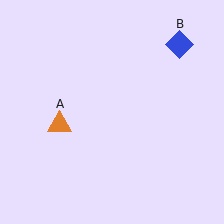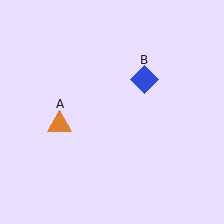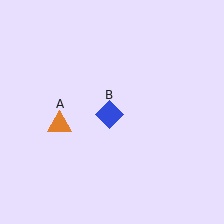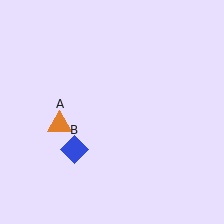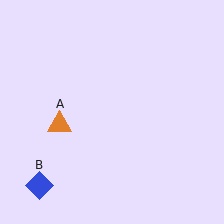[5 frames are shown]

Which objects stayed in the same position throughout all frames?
Orange triangle (object A) remained stationary.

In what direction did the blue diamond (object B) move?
The blue diamond (object B) moved down and to the left.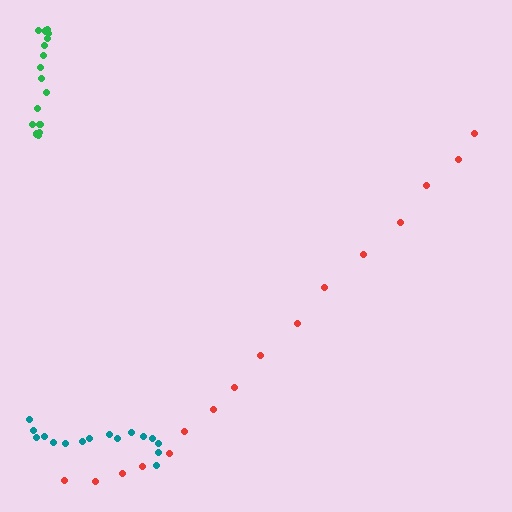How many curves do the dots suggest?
There are 3 distinct paths.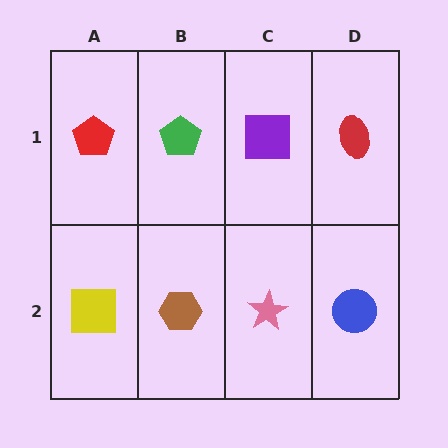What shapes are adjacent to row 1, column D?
A blue circle (row 2, column D), a purple square (row 1, column C).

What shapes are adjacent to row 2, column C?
A purple square (row 1, column C), a brown hexagon (row 2, column B), a blue circle (row 2, column D).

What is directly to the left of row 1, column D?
A purple square.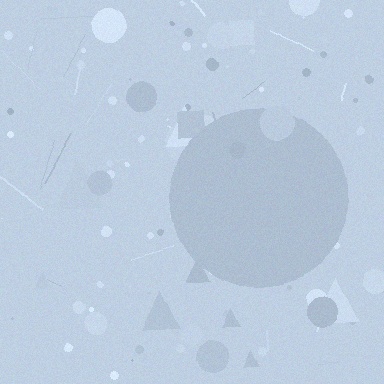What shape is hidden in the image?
A circle is hidden in the image.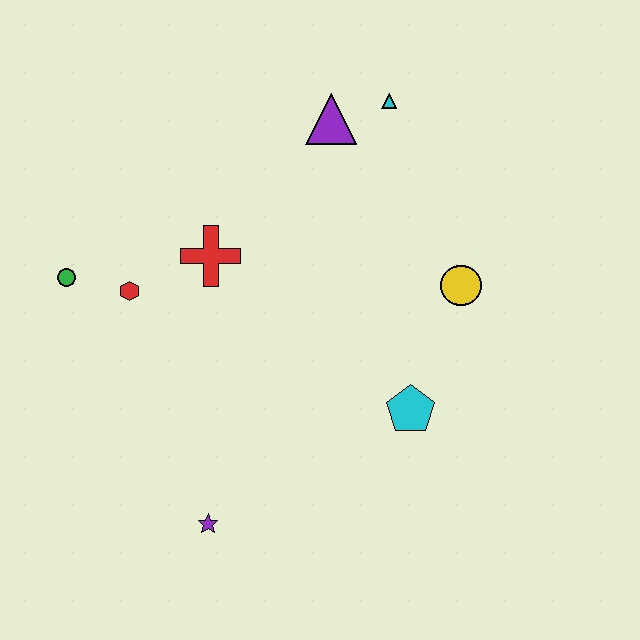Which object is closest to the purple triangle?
The cyan triangle is closest to the purple triangle.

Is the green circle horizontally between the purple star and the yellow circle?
No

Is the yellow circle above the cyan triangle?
No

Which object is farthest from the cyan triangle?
The purple star is farthest from the cyan triangle.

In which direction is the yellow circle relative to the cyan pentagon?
The yellow circle is above the cyan pentagon.